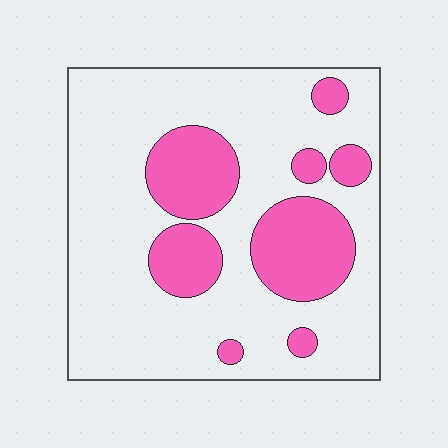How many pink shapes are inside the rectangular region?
8.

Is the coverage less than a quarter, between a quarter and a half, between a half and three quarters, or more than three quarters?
Between a quarter and a half.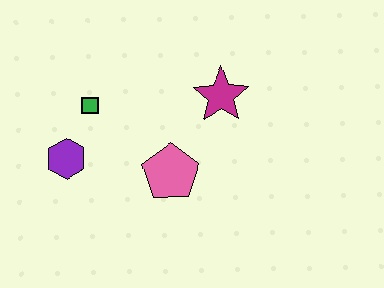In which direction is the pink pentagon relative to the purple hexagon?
The pink pentagon is to the right of the purple hexagon.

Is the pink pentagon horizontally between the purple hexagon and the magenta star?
Yes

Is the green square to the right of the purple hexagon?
Yes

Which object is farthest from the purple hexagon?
The magenta star is farthest from the purple hexagon.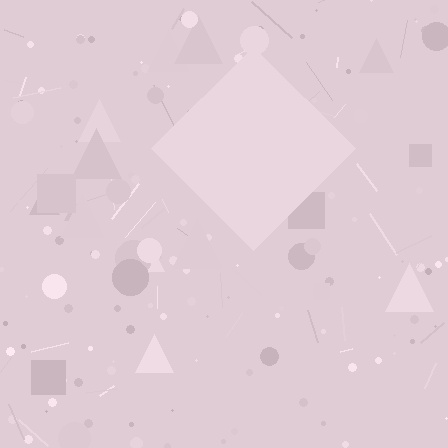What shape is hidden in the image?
A diamond is hidden in the image.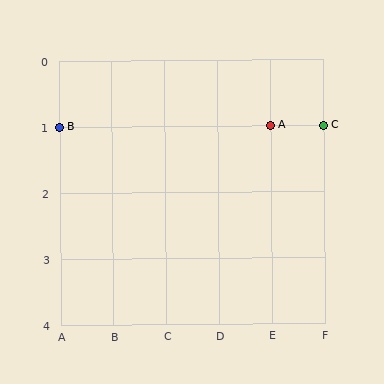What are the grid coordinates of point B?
Point B is at grid coordinates (A, 1).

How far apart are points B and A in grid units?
Points B and A are 4 columns apart.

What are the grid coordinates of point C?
Point C is at grid coordinates (F, 1).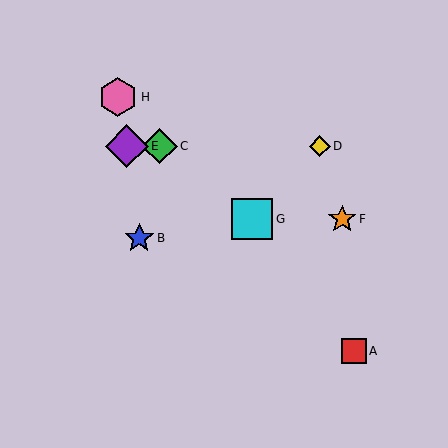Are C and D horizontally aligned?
Yes, both are at y≈146.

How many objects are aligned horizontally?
3 objects (C, D, E) are aligned horizontally.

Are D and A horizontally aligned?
No, D is at y≈146 and A is at y≈351.